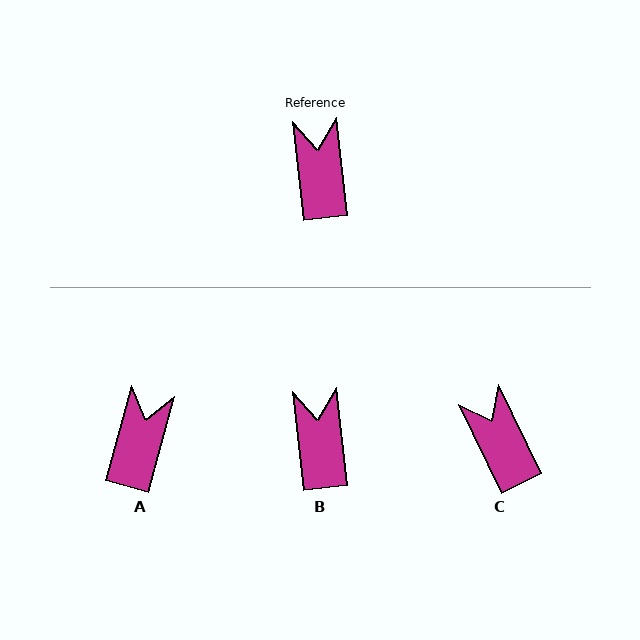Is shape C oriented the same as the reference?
No, it is off by about 20 degrees.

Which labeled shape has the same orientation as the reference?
B.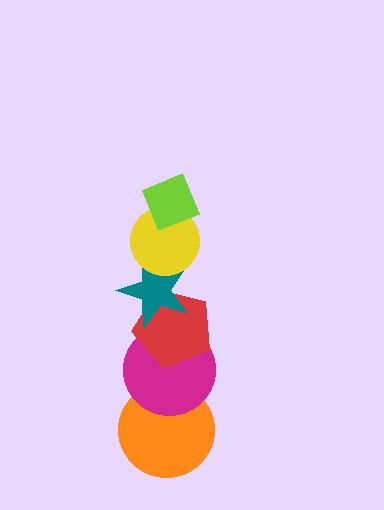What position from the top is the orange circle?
The orange circle is 6th from the top.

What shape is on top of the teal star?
The yellow circle is on top of the teal star.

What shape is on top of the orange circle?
The magenta circle is on top of the orange circle.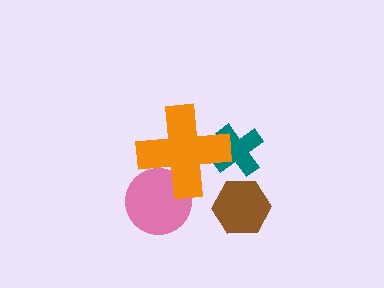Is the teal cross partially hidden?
Yes, it is partially covered by another shape.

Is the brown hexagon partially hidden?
No, no other shape covers it.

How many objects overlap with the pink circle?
1 object overlaps with the pink circle.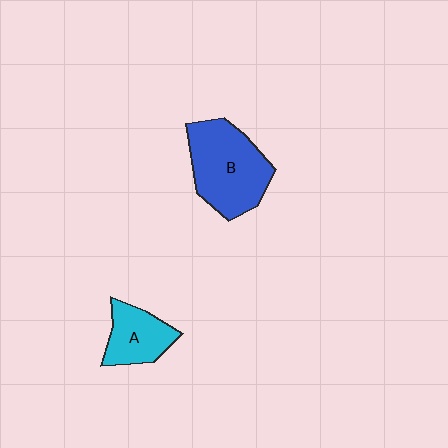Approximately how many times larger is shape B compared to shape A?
Approximately 1.8 times.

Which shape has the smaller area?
Shape A (cyan).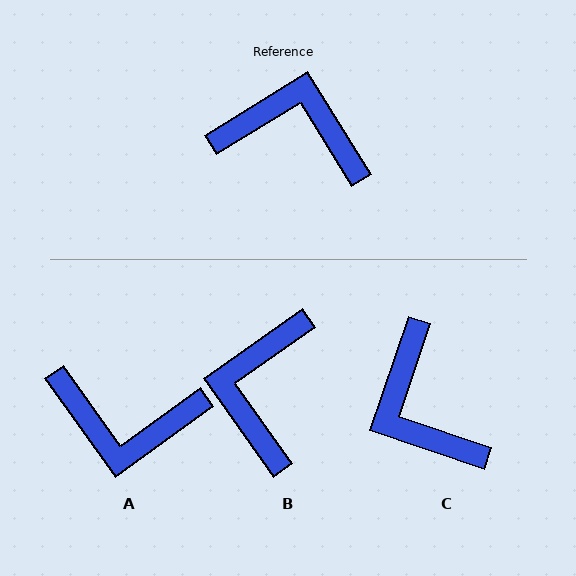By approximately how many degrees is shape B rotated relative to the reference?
Approximately 94 degrees counter-clockwise.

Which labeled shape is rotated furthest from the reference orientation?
A, about 176 degrees away.